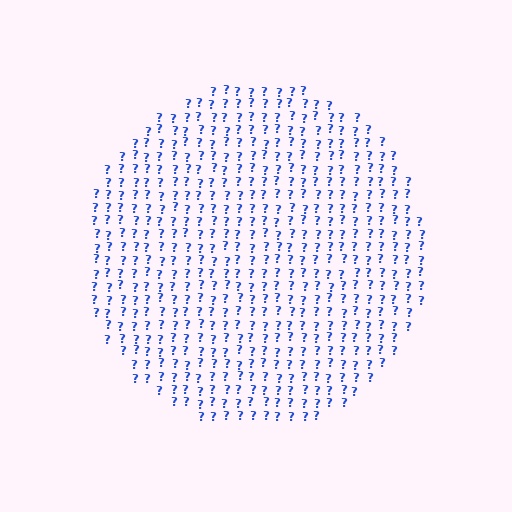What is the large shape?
The large shape is a circle.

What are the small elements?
The small elements are question marks.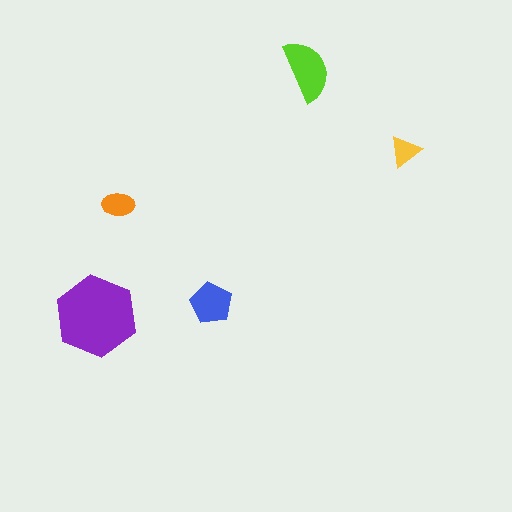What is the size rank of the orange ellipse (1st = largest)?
4th.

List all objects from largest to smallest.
The purple hexagon, the lime semicircle, the blue pentagon, the orange ellipse, the yellow triangle.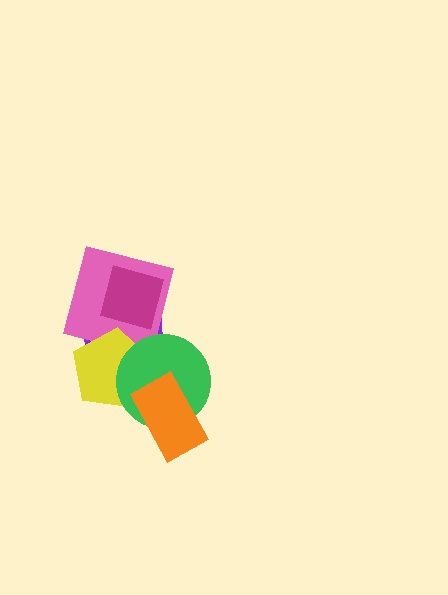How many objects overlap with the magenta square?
2 objects overlap with the magenta square.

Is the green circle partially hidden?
Yes, it is partially covered by another shape.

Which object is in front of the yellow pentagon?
The green circle is in front of the yellow pentagon.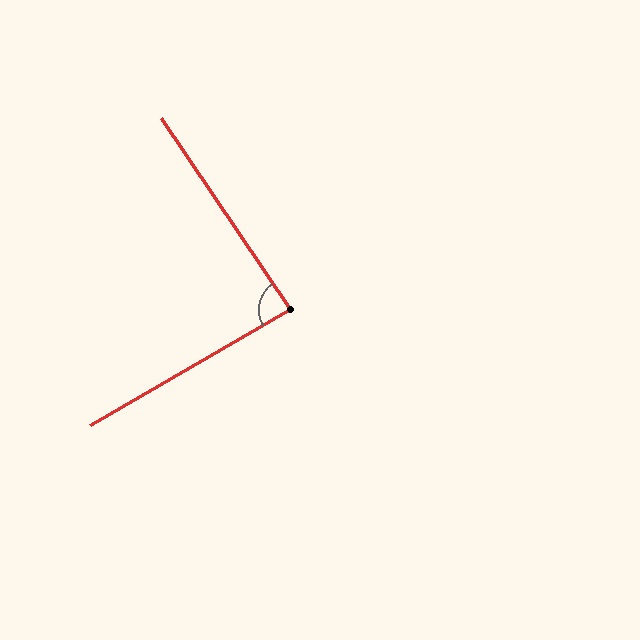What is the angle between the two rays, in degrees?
Approximately 86 degrees.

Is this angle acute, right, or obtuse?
It is approximately a right angle.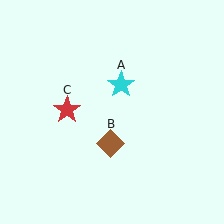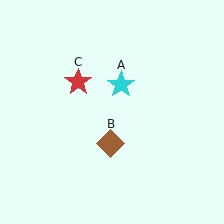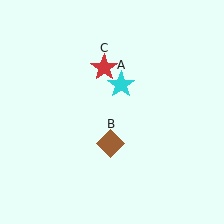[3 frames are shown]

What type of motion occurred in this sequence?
The red star (object C) rotated clockwise around the center of the scene.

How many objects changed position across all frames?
1 object changed position: red star (object C).